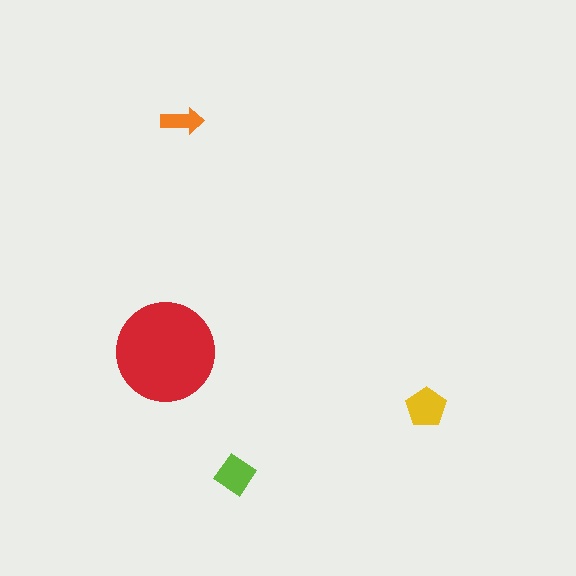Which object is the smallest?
The orange arrow.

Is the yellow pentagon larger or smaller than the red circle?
Smaller.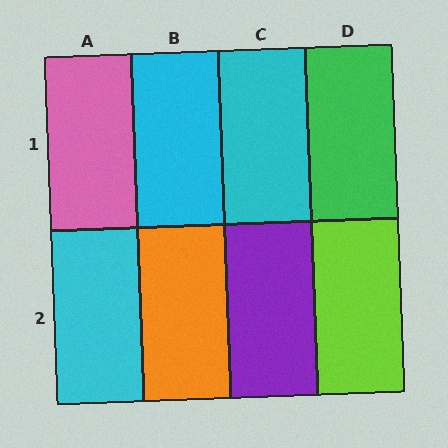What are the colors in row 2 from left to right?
Cyan, orange, purple, lime.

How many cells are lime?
1 cell is lime.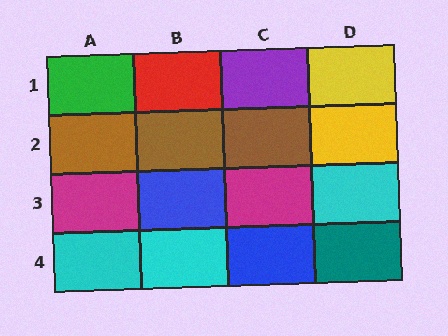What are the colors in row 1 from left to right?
Green, red, purple, yellow.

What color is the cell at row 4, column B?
Cyan.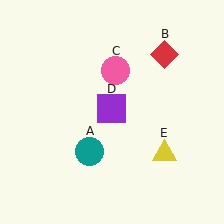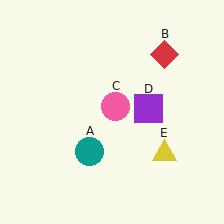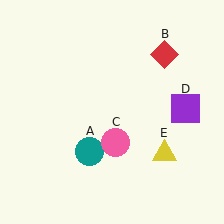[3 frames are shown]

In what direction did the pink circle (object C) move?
The pink circle (object C) moved down.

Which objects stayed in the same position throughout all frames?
Teal circle (object A) and red diamond (object B) and yellow triangle (object E) remained stationary.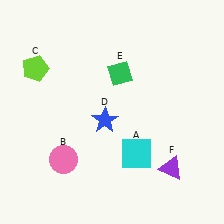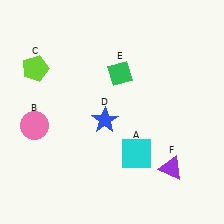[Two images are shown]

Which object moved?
The pink circle (B) moved up.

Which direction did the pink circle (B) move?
The pink circle (B) moved up.